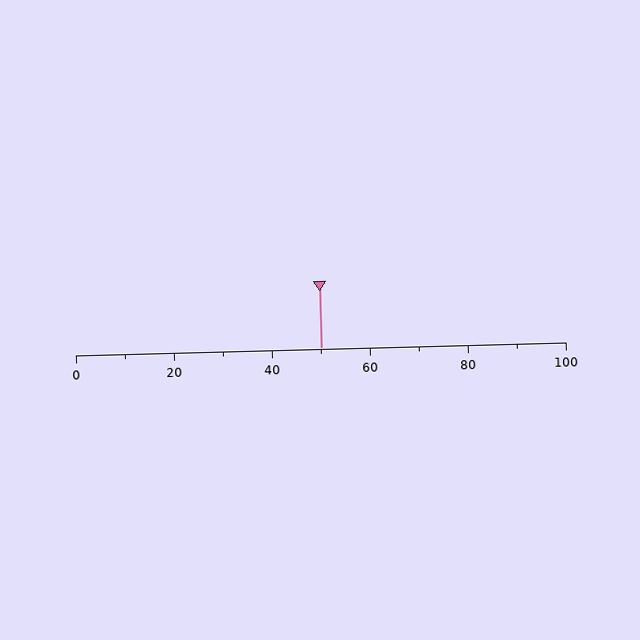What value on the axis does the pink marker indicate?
The marker indicates approximately 50.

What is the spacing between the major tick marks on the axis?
The major ticks are spaced 20 apart.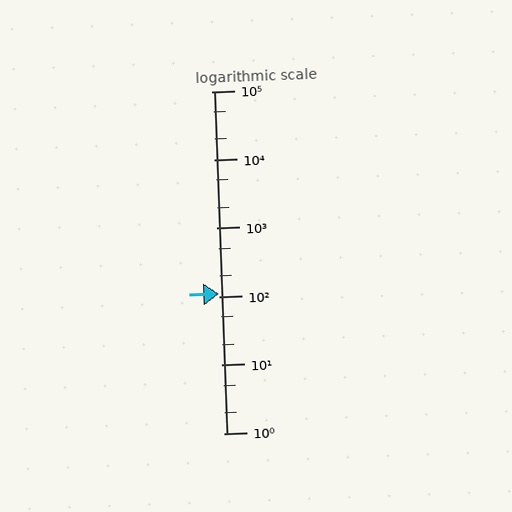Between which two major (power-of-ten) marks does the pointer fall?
The pointer is between 100 and 1000.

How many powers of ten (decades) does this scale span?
The scale spans 5 decades, from 1 to 100000.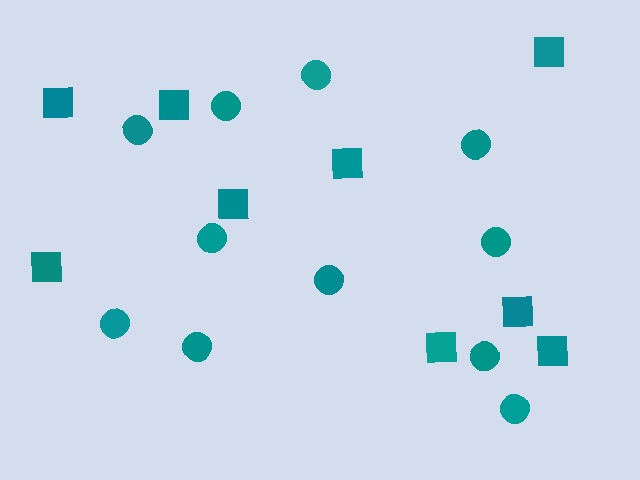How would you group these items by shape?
There are 2 groups: one group of squares (9) and one group of circles (11).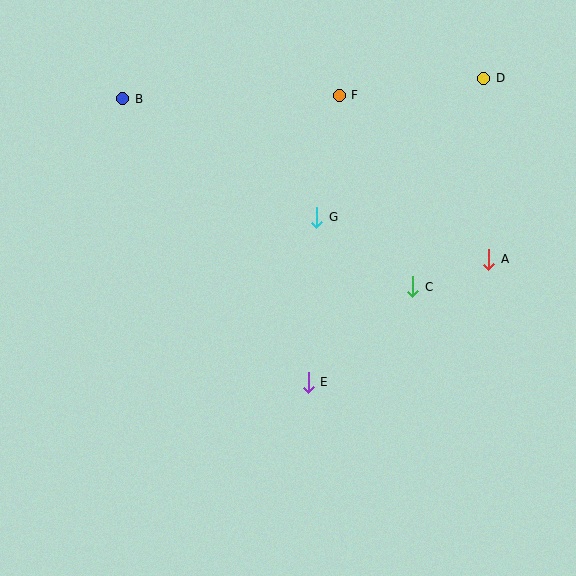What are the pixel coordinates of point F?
Point F is at (339, 95).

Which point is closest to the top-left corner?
Point B is closest to the top-left corner.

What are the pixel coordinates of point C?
Point C is at (413, 287).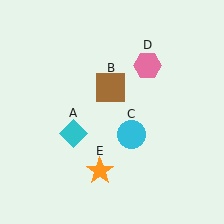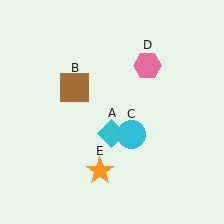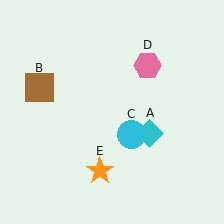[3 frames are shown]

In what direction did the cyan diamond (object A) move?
The cyan diamond (object A) moved right.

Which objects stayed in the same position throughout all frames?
Cyan circle (object C) and pink hexagon (object D) and orange star (object E) remained stationary.